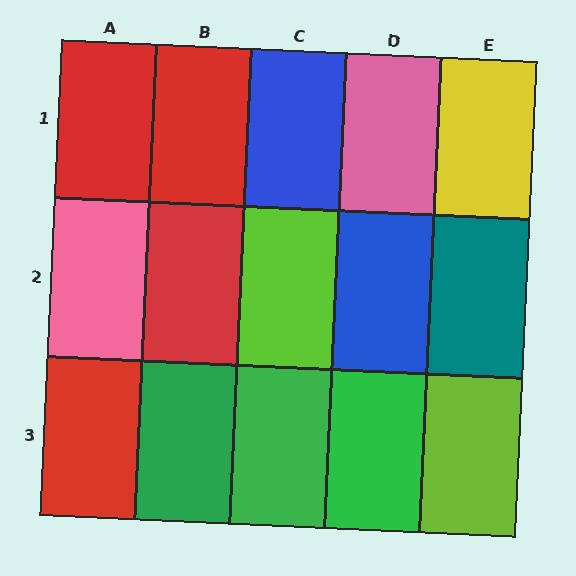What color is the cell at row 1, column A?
Red.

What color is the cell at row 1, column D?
Pink.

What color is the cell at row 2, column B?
Red.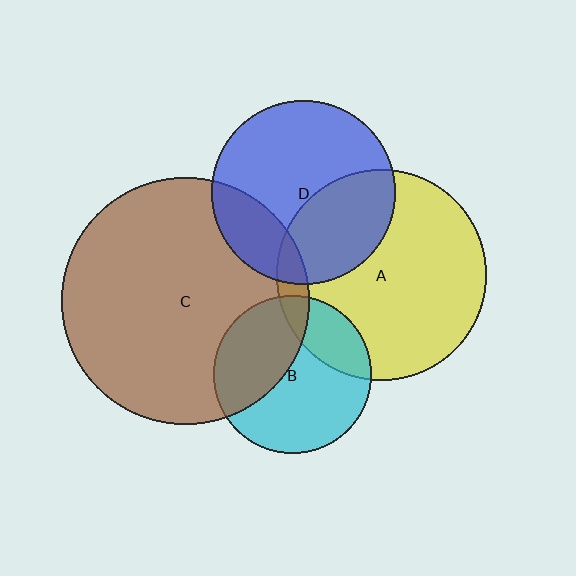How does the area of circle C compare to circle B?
Approximately 2.4 times.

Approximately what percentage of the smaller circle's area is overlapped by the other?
Approximately 20%.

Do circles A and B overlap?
Yes.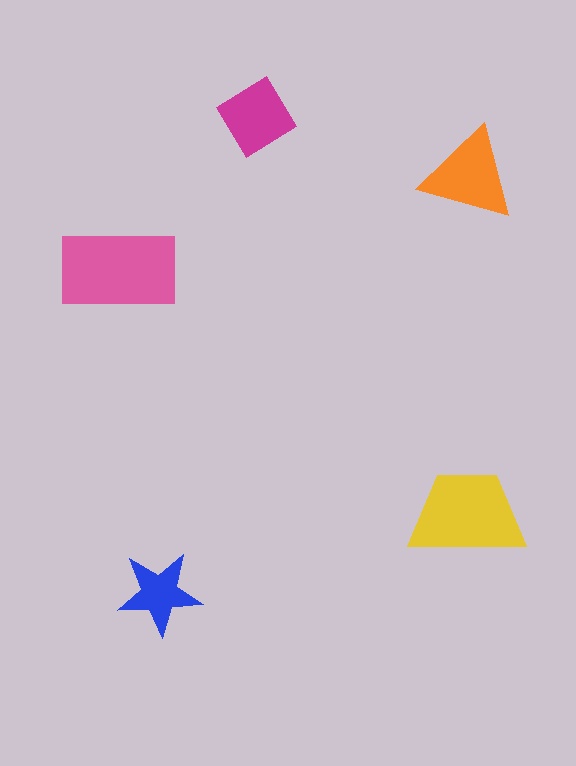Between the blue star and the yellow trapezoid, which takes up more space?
The yellow trapezoid.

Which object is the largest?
The pink rectangle.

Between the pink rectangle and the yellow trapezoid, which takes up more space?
The pink rectangle.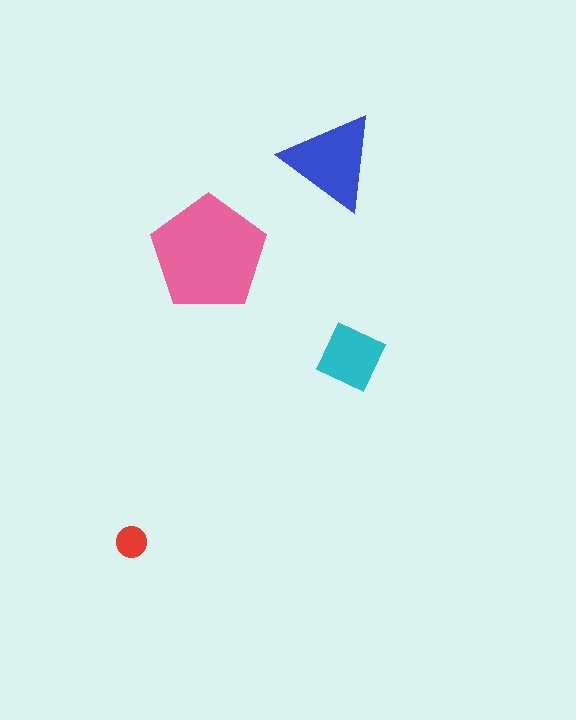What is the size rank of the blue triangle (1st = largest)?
2nd.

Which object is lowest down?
The red circle is bottommost.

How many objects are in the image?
There are 4 objects in the image.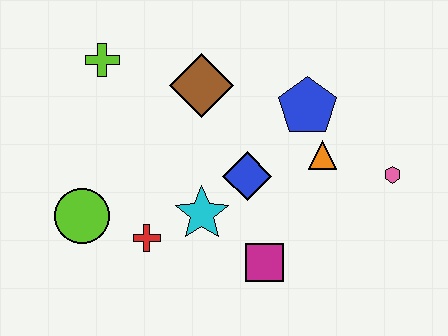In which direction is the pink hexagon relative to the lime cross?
The pink hexagon is to the right of the lime cross.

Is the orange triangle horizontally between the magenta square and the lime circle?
No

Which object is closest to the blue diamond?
The cyan star is closest to the blue diamond.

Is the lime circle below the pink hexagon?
Yes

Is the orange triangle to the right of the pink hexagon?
No